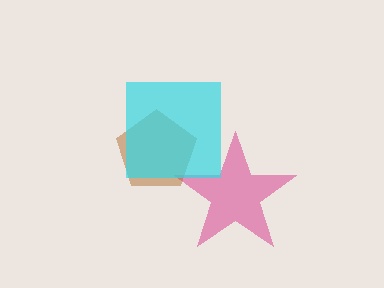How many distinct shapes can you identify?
There are 3 distinct shapes: a magenta star, a brown pentagon, a cyan square.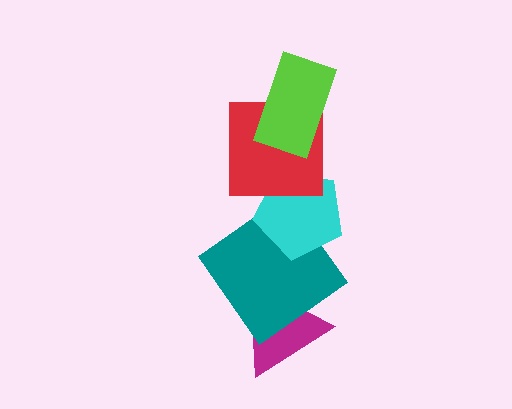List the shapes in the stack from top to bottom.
From top to bottom: the lime rectangle, the red square, the cyan pentagon, the teal diamond, the magenta triangle.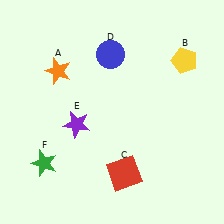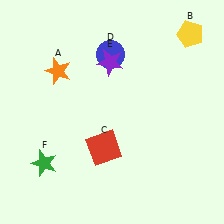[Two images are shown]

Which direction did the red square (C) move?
The red square (C) moved up.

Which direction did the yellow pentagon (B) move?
The yellow pentagon (B) moved up.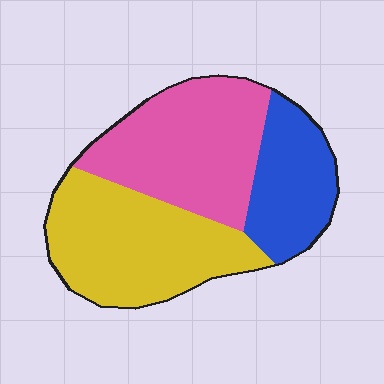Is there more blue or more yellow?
Yellow.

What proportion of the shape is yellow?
Yellow takes up about two fifths (2/5) of the shape.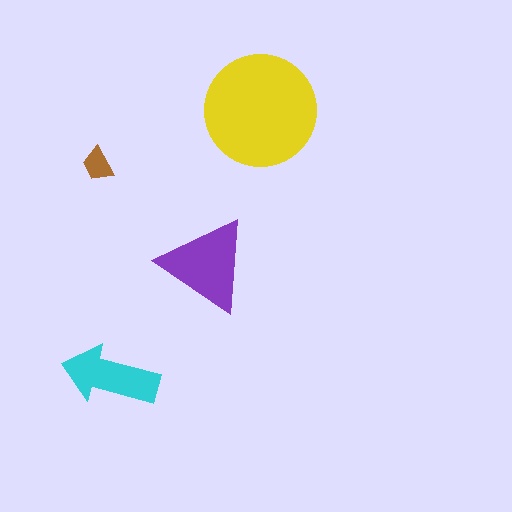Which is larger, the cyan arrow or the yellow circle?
The yellow circle.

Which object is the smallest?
The brown trapezoid.